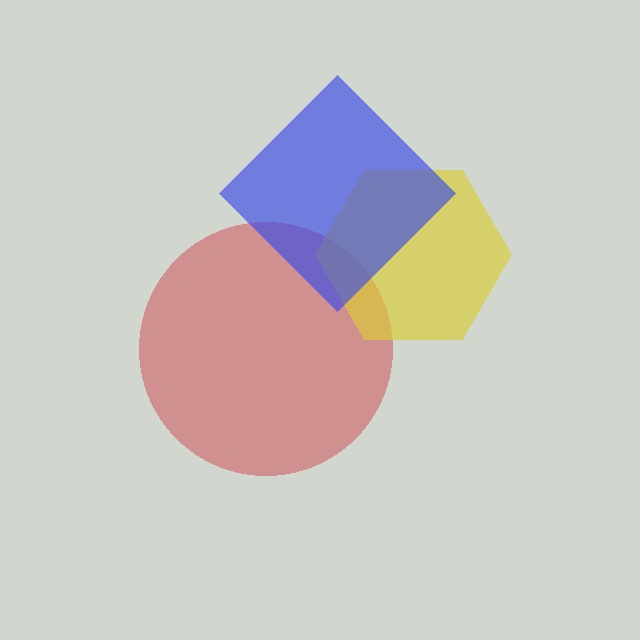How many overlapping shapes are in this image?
There are 3 overlapping shapes in the image.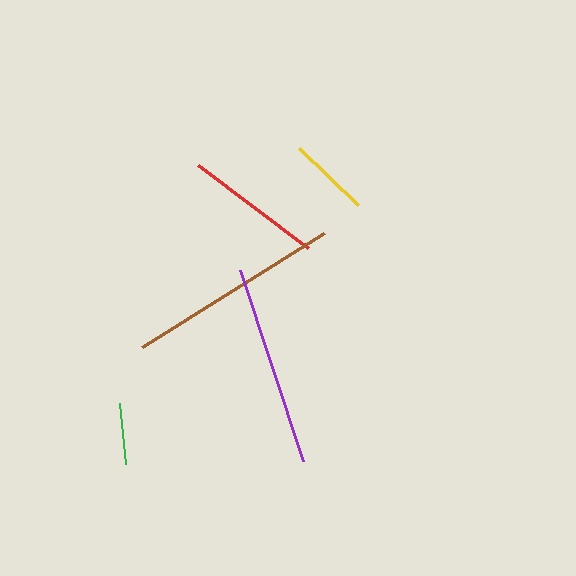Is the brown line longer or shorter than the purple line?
The brown line is longer than the purple line.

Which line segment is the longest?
The brown line is the longest at approximately 216 pixels.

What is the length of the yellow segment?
The yellow segment is approximately 81 pixels long.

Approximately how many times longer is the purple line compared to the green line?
The purple line is approximately 3.3 times the length of the green line.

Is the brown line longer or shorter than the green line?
The brown line is longer than the green line.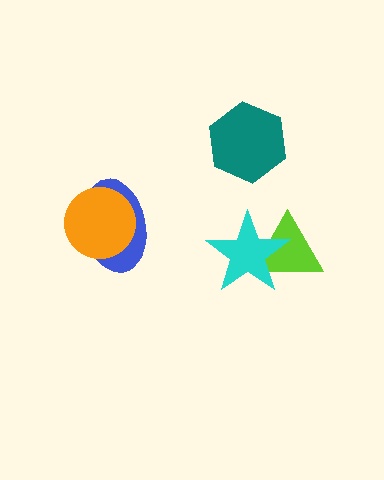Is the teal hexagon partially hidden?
No, no other shape covers it.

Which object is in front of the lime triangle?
The cyan star is in front of the lime triangle.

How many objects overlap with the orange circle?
1 object overlaps with the orange circle.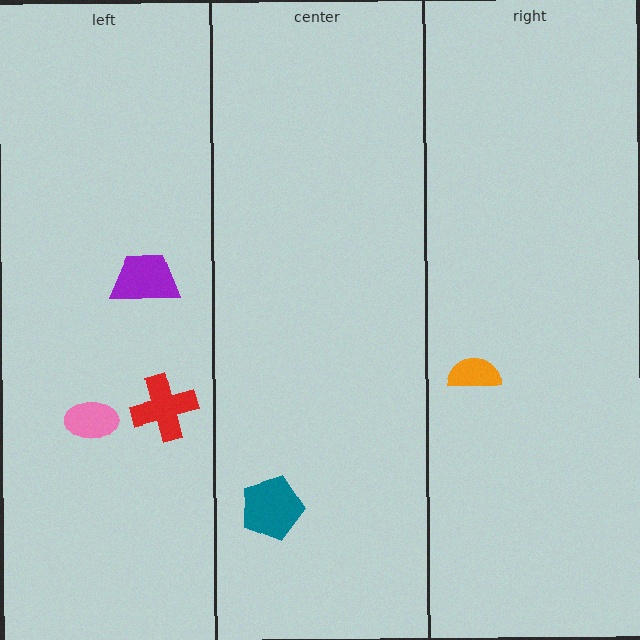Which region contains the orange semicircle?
The right region.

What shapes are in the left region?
The purple trapezoid, the pink ellipse, the red cross.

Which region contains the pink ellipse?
The left region.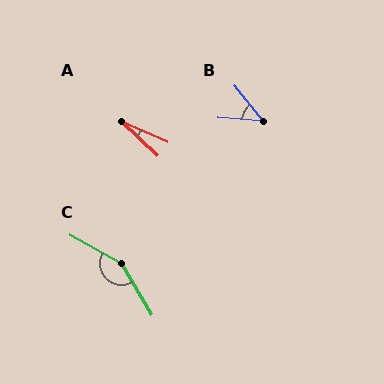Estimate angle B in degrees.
Approximately 47 degrees.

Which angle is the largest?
C, at approximately 149 degrees.